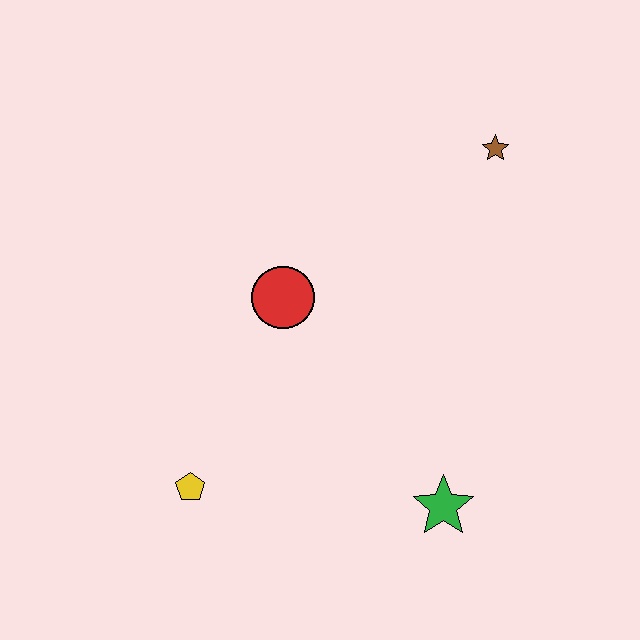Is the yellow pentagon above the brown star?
No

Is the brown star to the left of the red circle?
No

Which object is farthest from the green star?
The brown star is farthest from the green star.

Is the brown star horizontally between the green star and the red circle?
No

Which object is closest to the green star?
The yellow pentagon is closest to the green star.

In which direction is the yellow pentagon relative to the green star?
The yellow pentagon is to the left of the green star.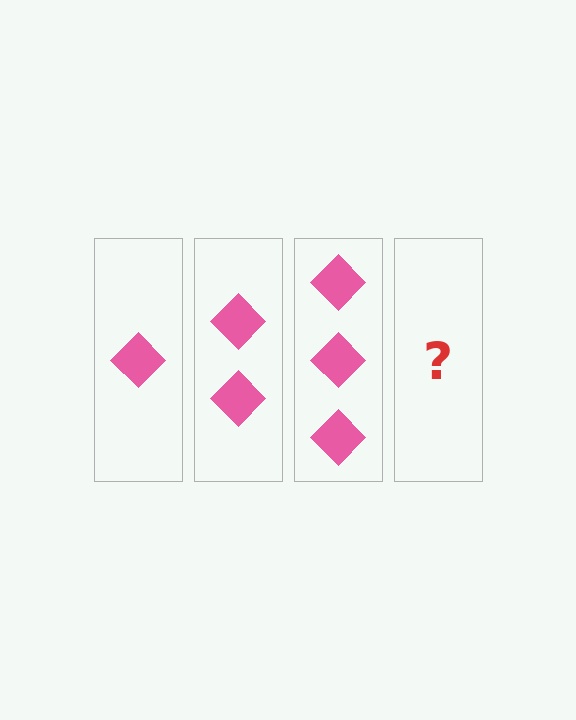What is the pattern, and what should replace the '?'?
The pattern is that each step adds one more diamond. The '?' should be 4 diamonds.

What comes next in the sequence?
The next element should be 4 diamonds.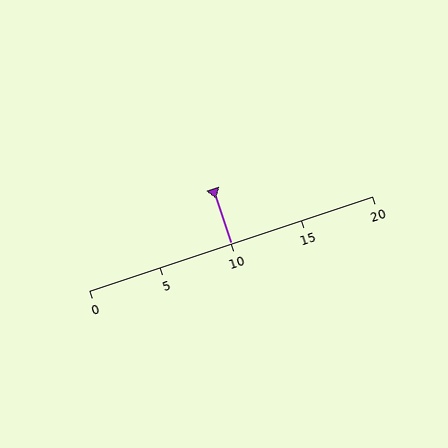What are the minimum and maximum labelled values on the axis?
The axis runs from 0 to 20.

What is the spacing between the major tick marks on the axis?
The major ticks are spaced 5 apart.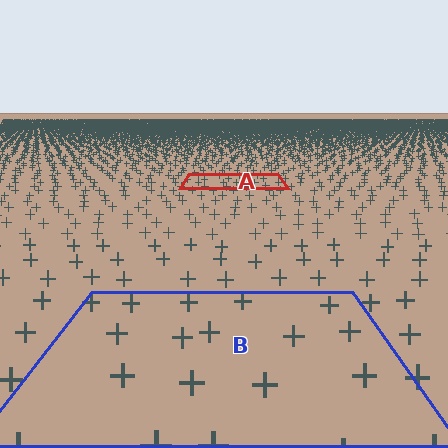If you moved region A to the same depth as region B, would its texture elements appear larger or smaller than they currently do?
They would appear larger. At a closer depth, the same texture elements are projected at a bigger on-screen size.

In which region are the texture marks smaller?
The texture marks are smaller in region A, because it is farther away.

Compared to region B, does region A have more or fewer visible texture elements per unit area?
Region A has more texture elements per unit area — they are packed more densely because it is farther away.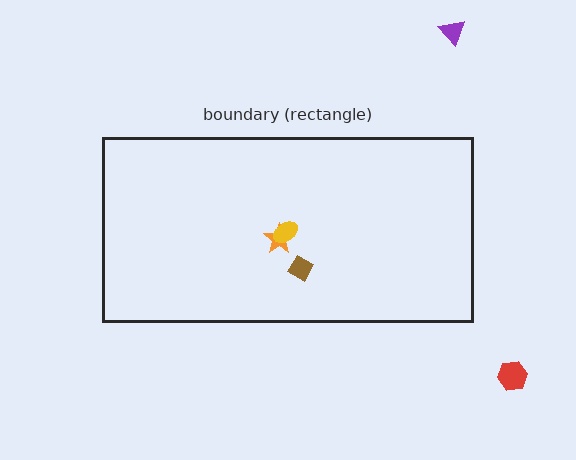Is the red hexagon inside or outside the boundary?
Outside.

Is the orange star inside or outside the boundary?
Inside.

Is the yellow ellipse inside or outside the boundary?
Inside.